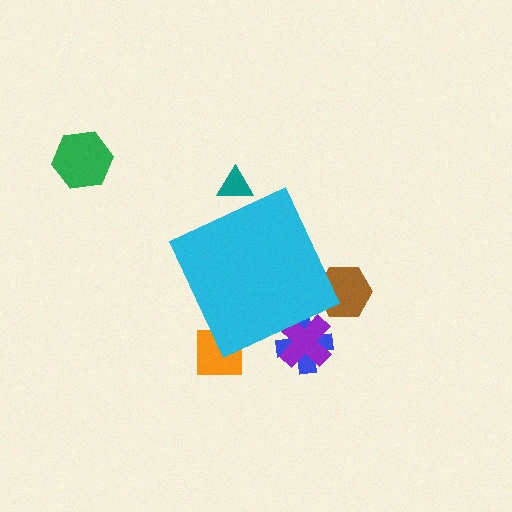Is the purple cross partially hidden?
Yes, the purple cross is partially hidden behind the cyan diamond.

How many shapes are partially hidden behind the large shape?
5 shapes are partially hidden.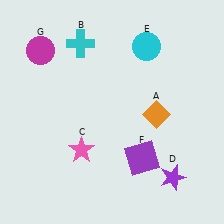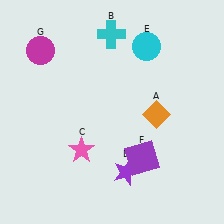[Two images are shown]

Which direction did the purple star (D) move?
The purple star (D) moved left.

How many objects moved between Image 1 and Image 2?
2 objects moved between the two images.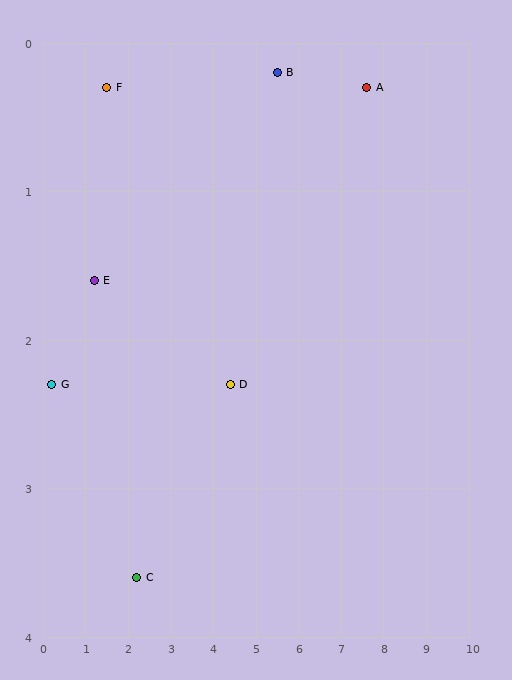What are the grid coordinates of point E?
Point E is at approximately (1.2, 1.6).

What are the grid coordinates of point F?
Point F is at approximately (1.5, 0.3).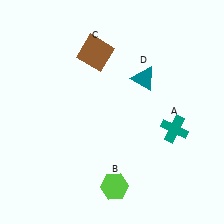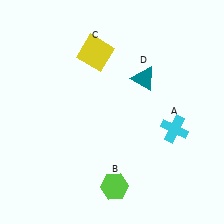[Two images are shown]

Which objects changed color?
A changed from teal to cyan. C changed from brown to yellow.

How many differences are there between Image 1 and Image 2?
There are 2 differences between the two images.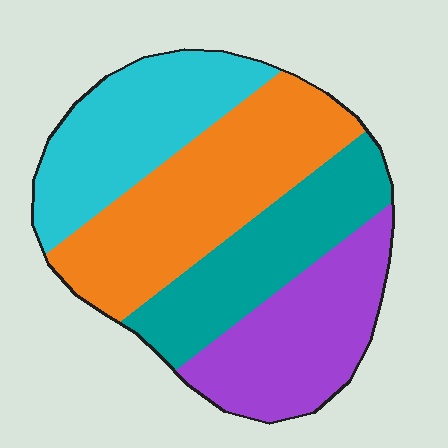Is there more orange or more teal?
Orange.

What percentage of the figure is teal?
Teal covers 22% of the figure.